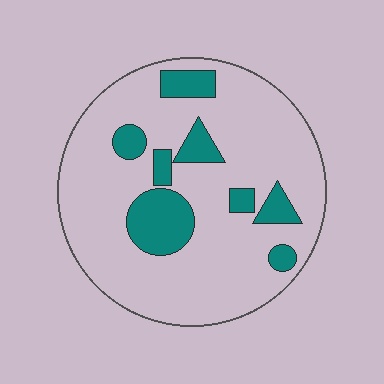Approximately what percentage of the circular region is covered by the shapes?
Approximately 20%.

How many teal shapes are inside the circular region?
8.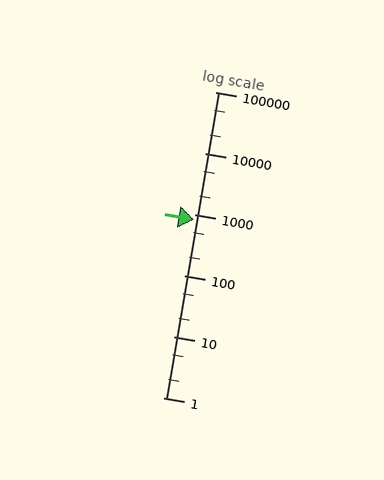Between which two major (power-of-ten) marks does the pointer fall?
The pointer is between 100 and 1000.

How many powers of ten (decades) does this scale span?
The scale spans 5 decades, from 1 to 100000.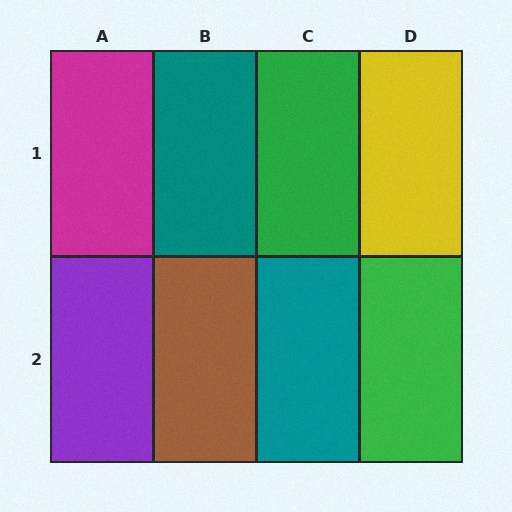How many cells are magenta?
1 cell is magenta.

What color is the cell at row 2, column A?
Purple.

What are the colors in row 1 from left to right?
Magenta, teal, green, yellow.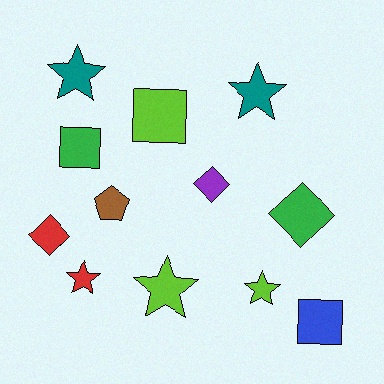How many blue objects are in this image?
There is 1 blue object.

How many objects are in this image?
There are 12 objects.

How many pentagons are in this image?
There is 1 pentagon.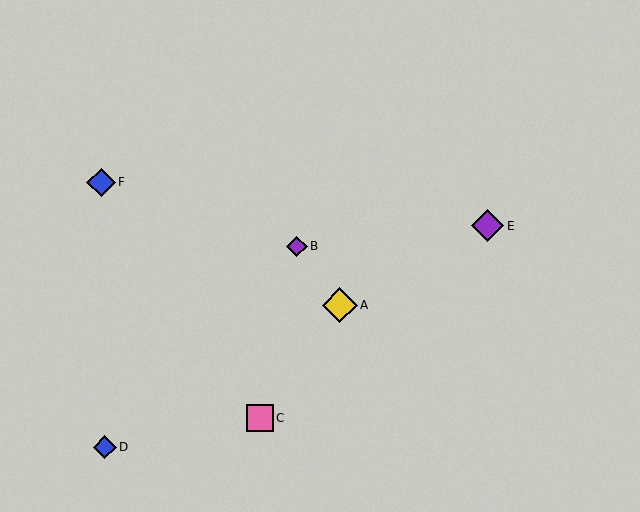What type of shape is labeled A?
Shape A is a yellow diamond.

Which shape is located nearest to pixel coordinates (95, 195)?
The blue diamond (labeled F) at (101, 182) is nearest to that location.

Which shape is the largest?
The yellow diamond (labeled A) is the largest.